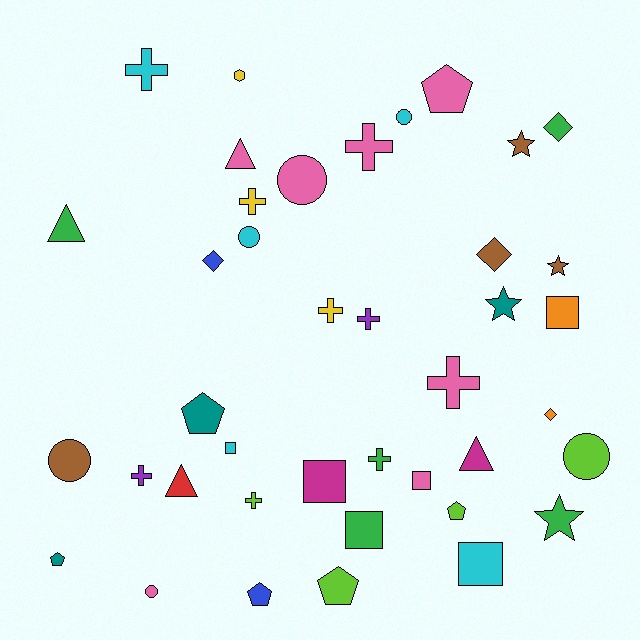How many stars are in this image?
There are 4 stars.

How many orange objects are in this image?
There are 2 orange objects.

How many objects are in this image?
There are 40 objects.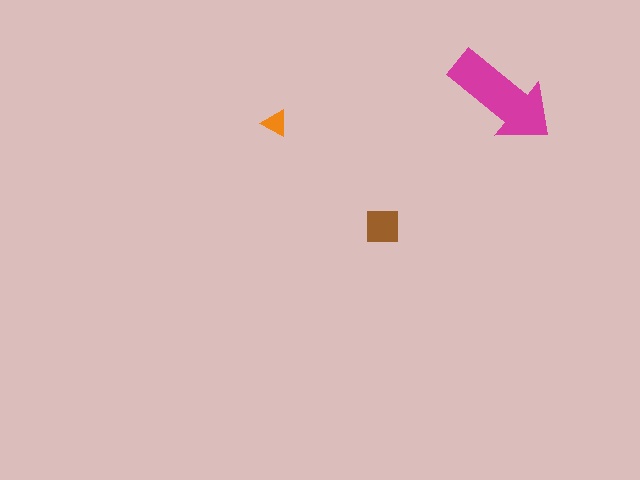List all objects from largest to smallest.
The magenta arrow, the brown square, the orange triangle.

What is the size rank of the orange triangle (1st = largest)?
3rd.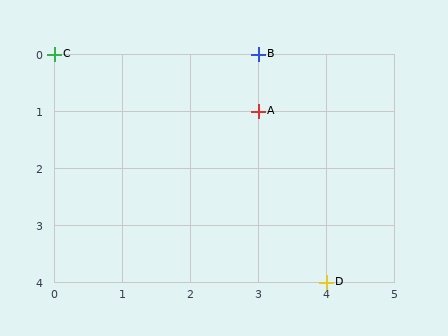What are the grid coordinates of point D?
Point D is at grid coordinates (4, 4).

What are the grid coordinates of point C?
Point C is at grid coordinates (0, 0).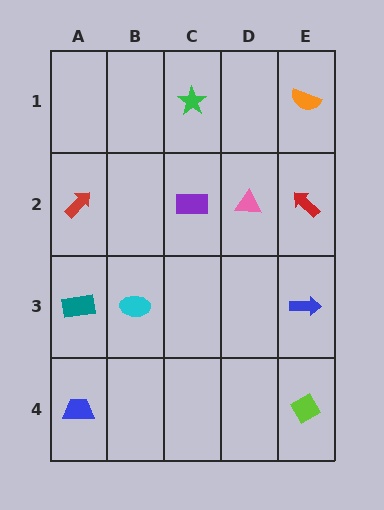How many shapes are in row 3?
3 shapes.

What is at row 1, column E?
An orange semicircle.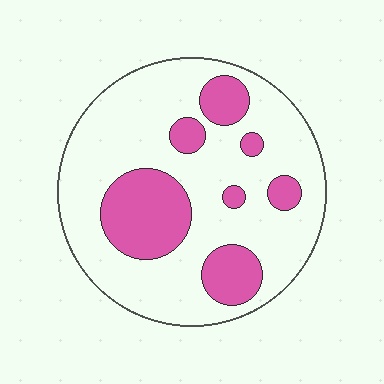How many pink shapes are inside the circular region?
7.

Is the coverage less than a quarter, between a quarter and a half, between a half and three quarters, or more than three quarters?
Between a quarter and a half.